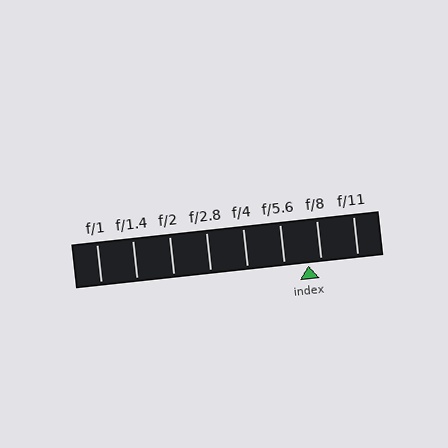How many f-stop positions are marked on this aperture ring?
There are 8 f-stop positions marked.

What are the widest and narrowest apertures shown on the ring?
The widest aperture shown is f/1 and the narrowest is f/11.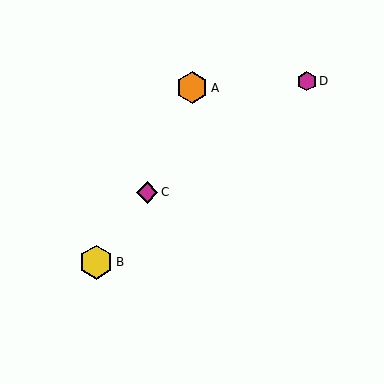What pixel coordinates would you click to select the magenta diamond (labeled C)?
Click at (147, 192) to select the magenta diamond C.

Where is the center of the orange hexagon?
The center of the orange hexagon is at (192, 88).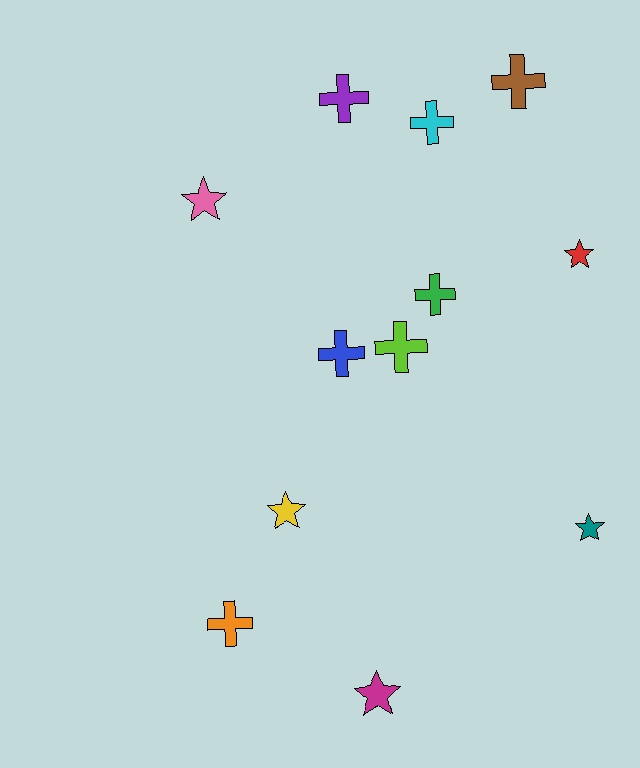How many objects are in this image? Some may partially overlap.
There are 12 objects.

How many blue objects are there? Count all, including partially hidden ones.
There is 1 blue object.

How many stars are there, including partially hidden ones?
There are 5 stars.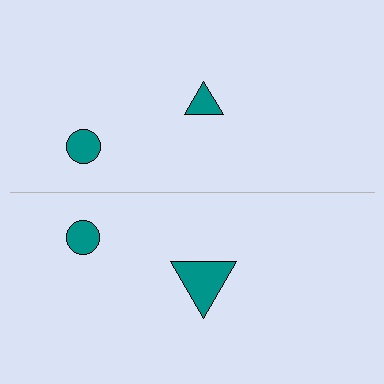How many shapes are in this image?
There are 4 shapes in this image.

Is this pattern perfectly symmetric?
No, the pattern is not perfectly symmetric. The teal triangle on the bottom side has a different size than its mirror counterpart.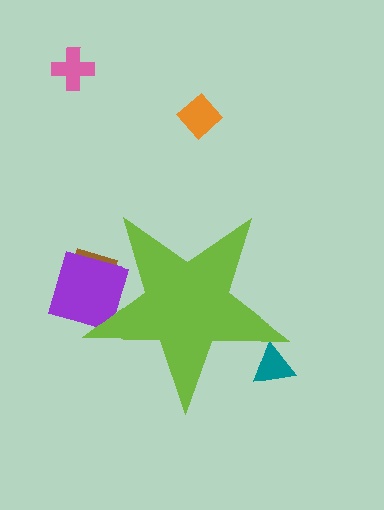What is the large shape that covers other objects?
A lime star.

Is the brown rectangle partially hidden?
Yes, the brown rectangle is partially hidden behind the lime star.